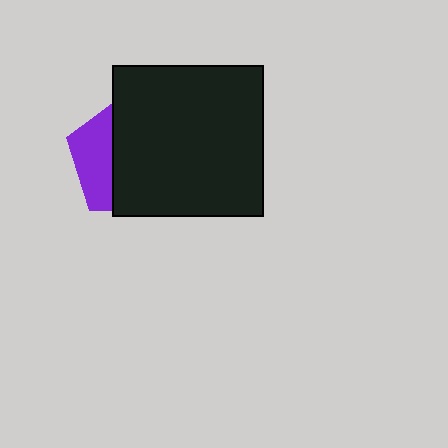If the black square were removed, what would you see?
You would see the complete purple pentagon.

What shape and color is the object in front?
The object in front is a black square.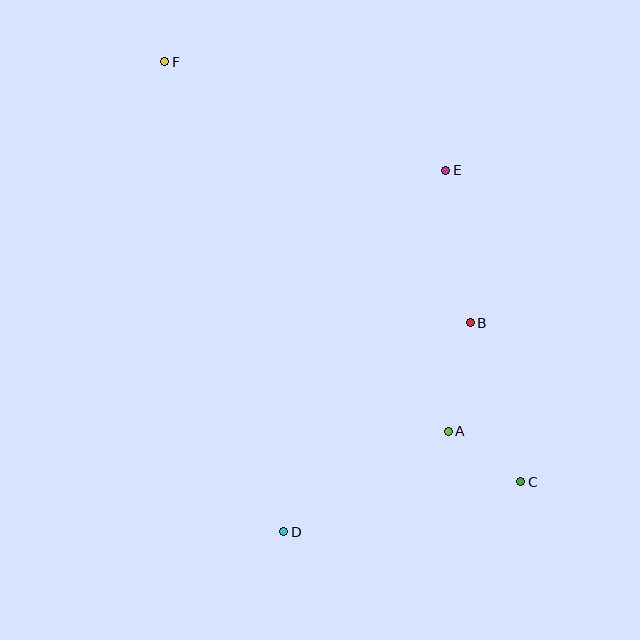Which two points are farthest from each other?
Points C and F are farthest from each other.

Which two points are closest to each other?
Points A and C are closest to each other.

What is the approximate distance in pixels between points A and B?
The distance between A and B is approximately 111 pixels.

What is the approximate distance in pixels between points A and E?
The distance between A and E is approximately 261 pixels.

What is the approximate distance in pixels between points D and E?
The distance between D and E is approximately 396 pixels.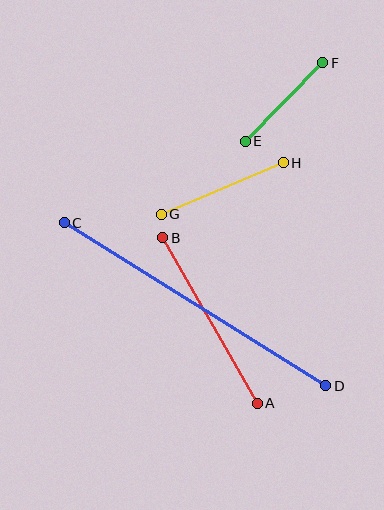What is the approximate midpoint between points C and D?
The midpoint is at approximately (195, 304) pixels.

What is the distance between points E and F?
The distance is approximately 110 pixels.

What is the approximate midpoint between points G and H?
The midpoint is at approximately (222, 188) pixels.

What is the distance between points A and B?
The distance is approximately 191 pixels.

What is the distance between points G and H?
The distance is approximately 133 pixels.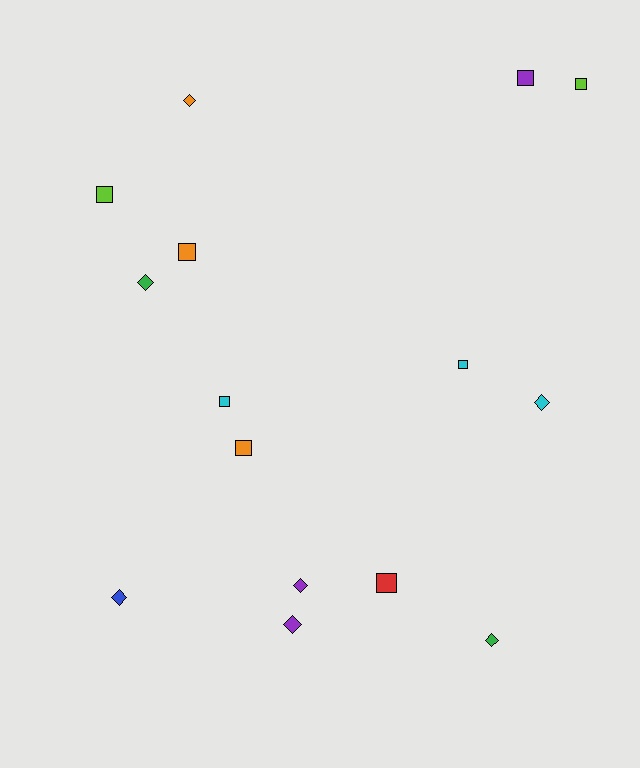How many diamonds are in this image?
There are 7 diamonds.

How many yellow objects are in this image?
There are no yellow objects.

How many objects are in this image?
There are 15 objects.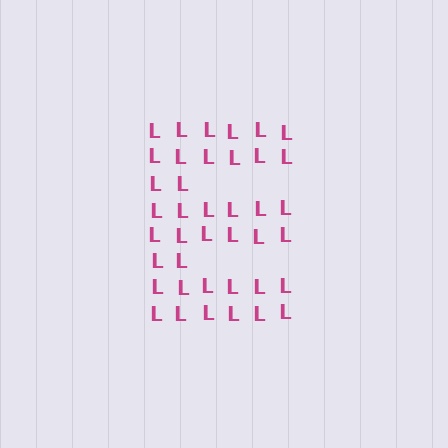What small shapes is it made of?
It is made of small letter L's.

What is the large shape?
The large shape is the letter E.